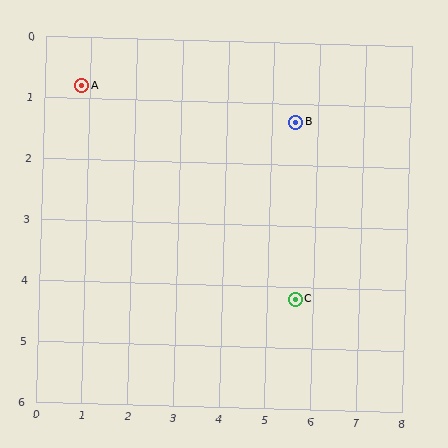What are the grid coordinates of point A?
Point A is at approximately (0.8, 0.8).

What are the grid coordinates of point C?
Point C is at approximately (5.6, 4.2).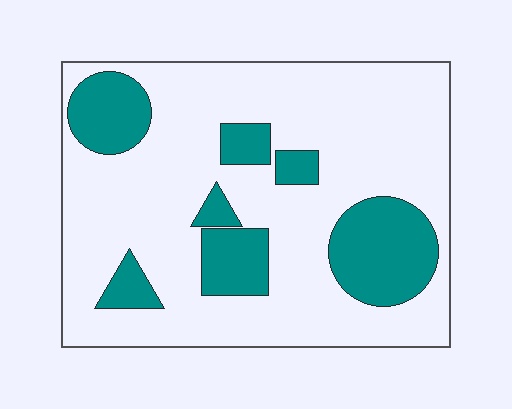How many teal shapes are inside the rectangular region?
7.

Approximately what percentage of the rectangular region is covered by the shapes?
Approximately 25%.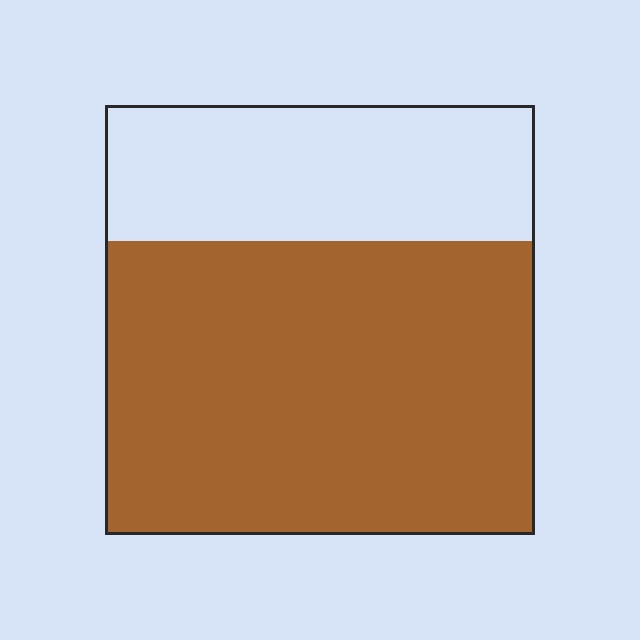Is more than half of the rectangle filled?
Yes.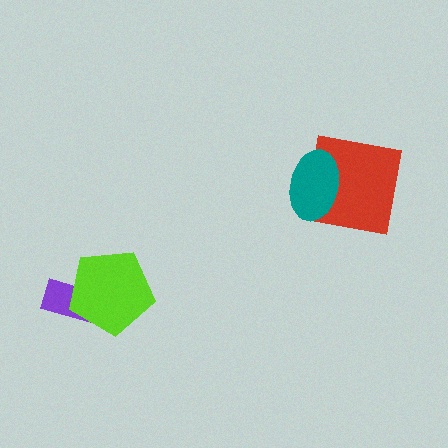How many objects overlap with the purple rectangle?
1 object overlaps with the purple rectangle.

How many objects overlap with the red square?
1 object overlaps with the red square.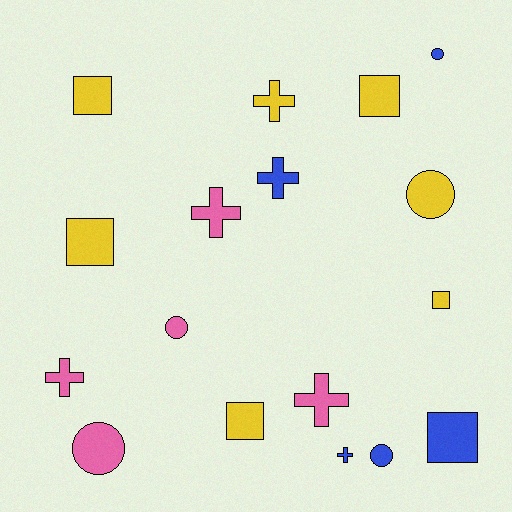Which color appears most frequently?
Yellow, with 7 objects.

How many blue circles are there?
There are 2 blue circles.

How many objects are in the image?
There are 17 objects.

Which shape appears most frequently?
Square, with 6 objects.